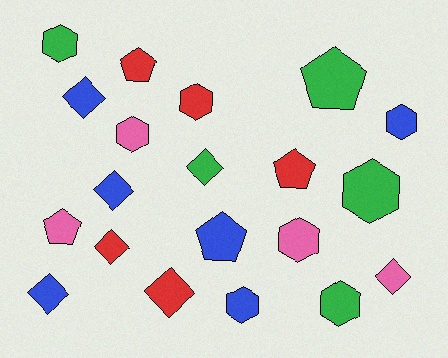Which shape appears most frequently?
Hexagon, with 8 objects.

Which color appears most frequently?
Blue, with 6 objects.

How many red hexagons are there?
There is 1 red hexagon.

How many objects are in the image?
There are 20 objects.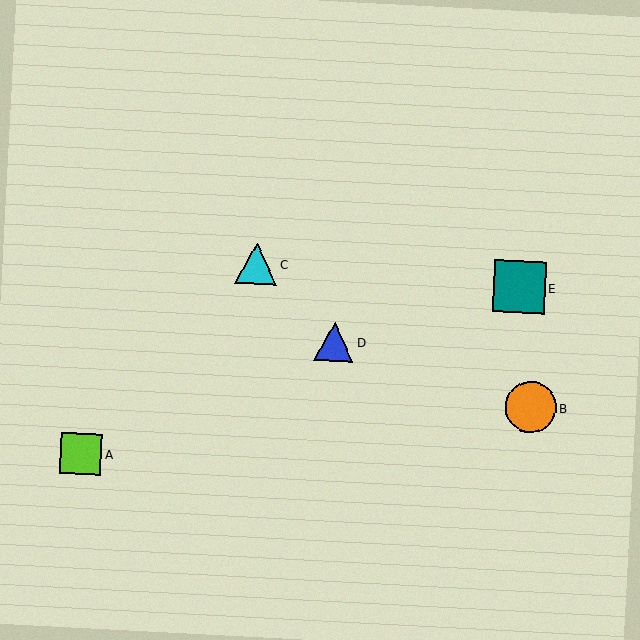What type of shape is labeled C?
Shape C is a cyan triangle.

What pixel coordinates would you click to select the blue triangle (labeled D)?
Click at (334, 342) to select the blue triangle D.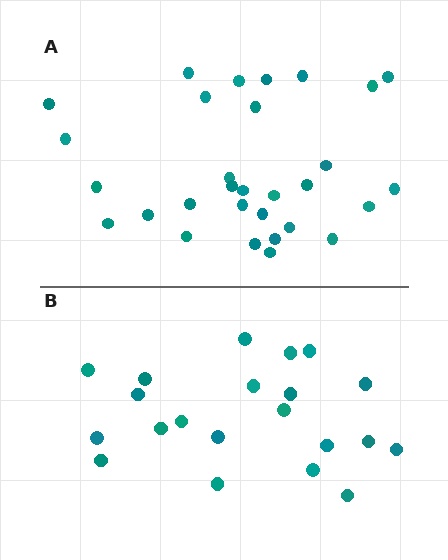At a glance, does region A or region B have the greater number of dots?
Region A (the top region) has more dots.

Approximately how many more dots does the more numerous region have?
Region A has roughly 8 or so more dots than region B.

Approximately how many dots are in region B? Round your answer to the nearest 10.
About 20 dots. (The exact count is 21, which rounds to 20.)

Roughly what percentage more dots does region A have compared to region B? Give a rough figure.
About 45% more.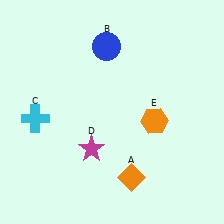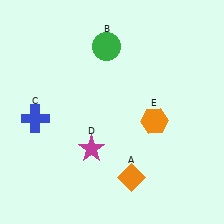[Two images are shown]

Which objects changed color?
B changed from blue to green. C changed from cyan to blue.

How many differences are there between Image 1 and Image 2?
There are 2 differences between the two images.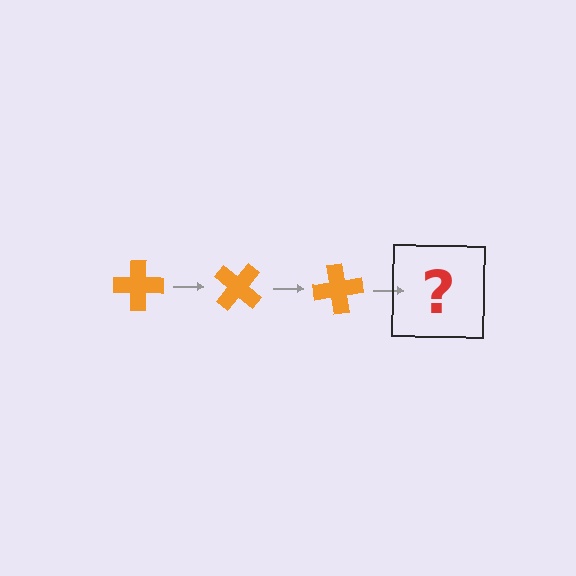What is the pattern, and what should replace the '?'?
The pattern is that the cross rotates 40 degrees each step. The '?' should be an orange cross rotated 120 degrees.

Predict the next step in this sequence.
The next step is an orange cross rotated 120 degrees.